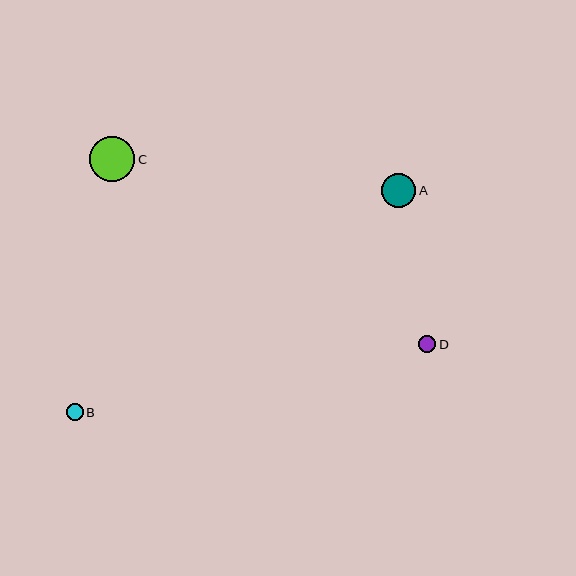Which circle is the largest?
Circle C is the largest with a size of approximately 45 pixels.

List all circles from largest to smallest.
From largest to smallest: C, A, D, B.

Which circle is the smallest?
Circle B is the smallest with a size of approximately 16 pixels.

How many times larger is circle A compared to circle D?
Circle A is approximately 2.0 times the size of circle D.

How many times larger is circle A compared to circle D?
Circle A is approximately 2.0 times the size of circle D.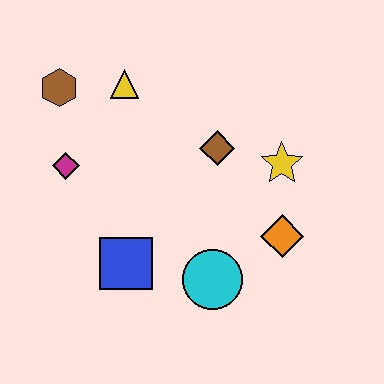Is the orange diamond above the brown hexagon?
No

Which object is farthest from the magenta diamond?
The orange diamond is farthest from the magenta diamond.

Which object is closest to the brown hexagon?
The yellow triangle is closest to the brown hexagon.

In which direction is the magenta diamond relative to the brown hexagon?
The magenta diamond is below the brown hexagon.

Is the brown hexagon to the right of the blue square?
No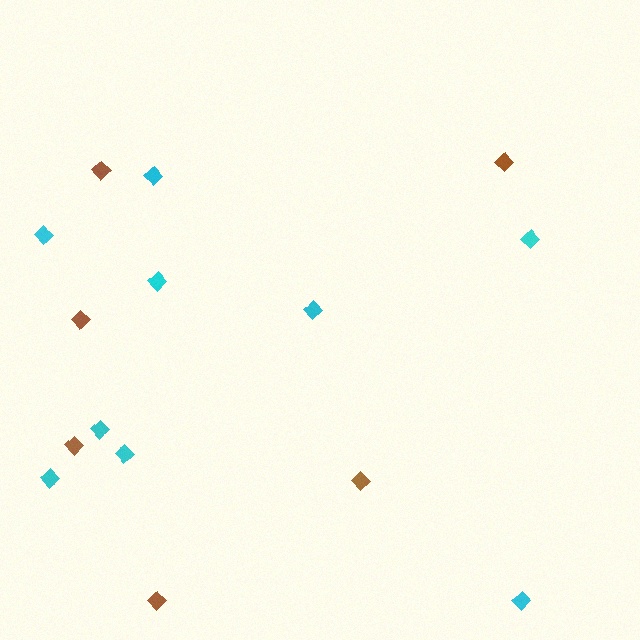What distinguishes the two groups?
There are 2 groups: one group of brown diamonds (6) and one group of cyan diamonds (9).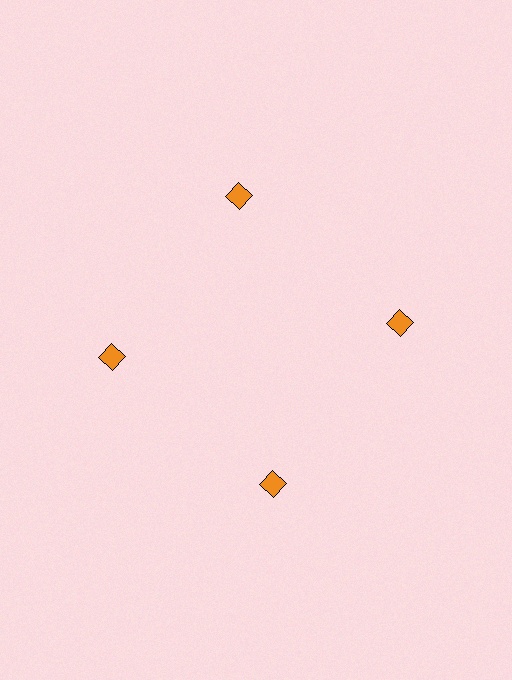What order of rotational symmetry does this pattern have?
This pattern has 4-fold rotational symmetry.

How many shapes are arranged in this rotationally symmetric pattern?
There are 4 shapes, arranged in 4 groups of 1.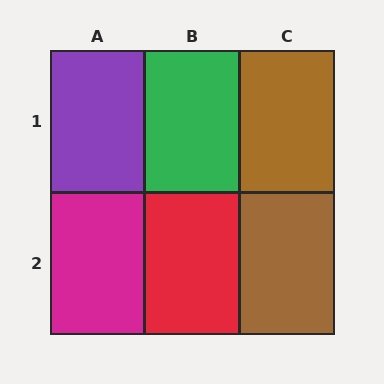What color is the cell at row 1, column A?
Purple.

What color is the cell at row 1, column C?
Brown.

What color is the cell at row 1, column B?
Green.